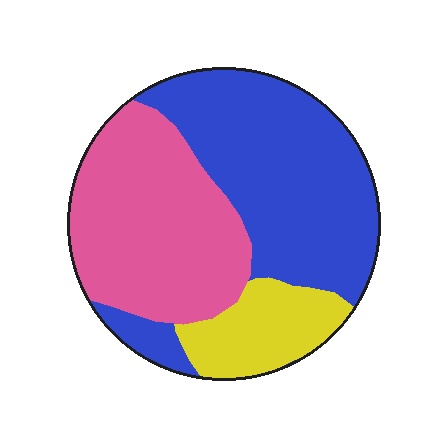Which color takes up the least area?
Yellow, at roughly 15%.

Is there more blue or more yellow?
Blue.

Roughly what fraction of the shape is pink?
Pink takes up about three eighths (3/8) of the shape.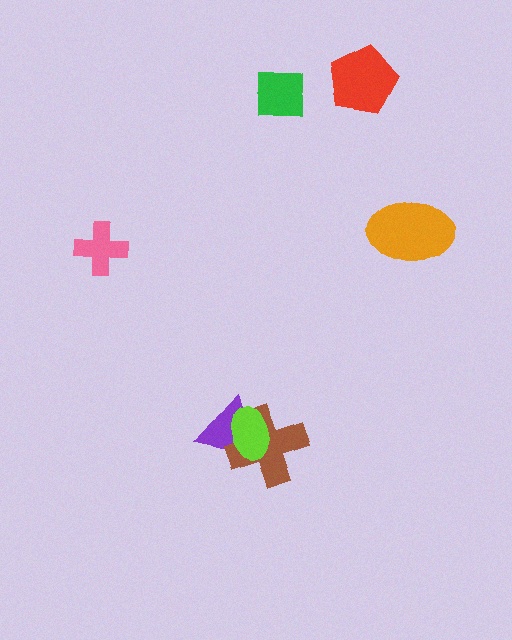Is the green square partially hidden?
No, no other shape covers it.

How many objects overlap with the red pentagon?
0 objects overlap with the red pentagon.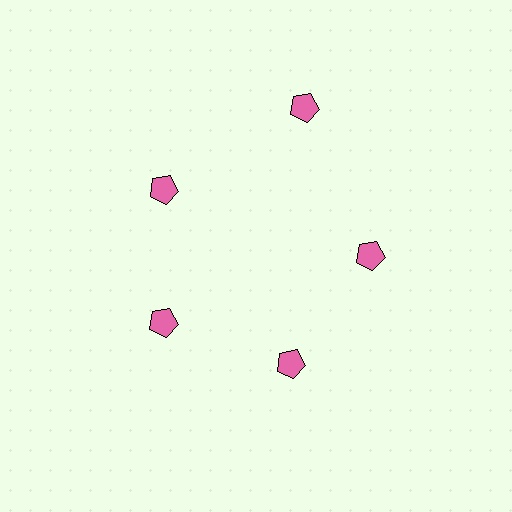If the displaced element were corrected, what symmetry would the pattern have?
It would have 5-fold rotational symmetry — the pattern would map onto itself every 72 degrees.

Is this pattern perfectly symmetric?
No. The 5 pink pentagons are arranged in a ring, but one element near the 1 o'clock position is pushed outward from the center, breaking the 5-fold rotational symmetry.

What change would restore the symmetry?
The symmetry would be restored by moving it inward, back onto the ring so that all 5 pentagons sit at equal angles and equal distance from the center.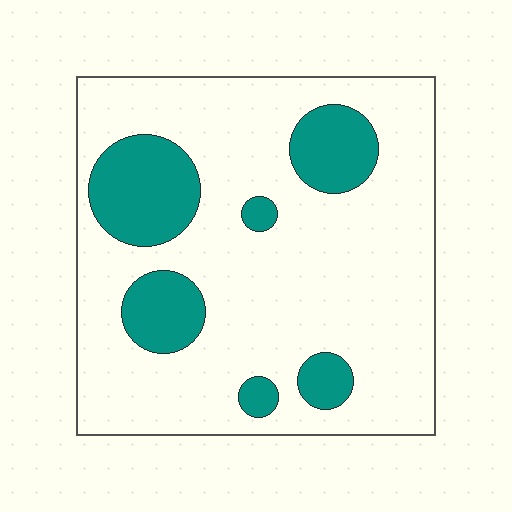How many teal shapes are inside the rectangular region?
6.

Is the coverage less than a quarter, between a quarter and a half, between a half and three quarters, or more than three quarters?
Less than a quarter.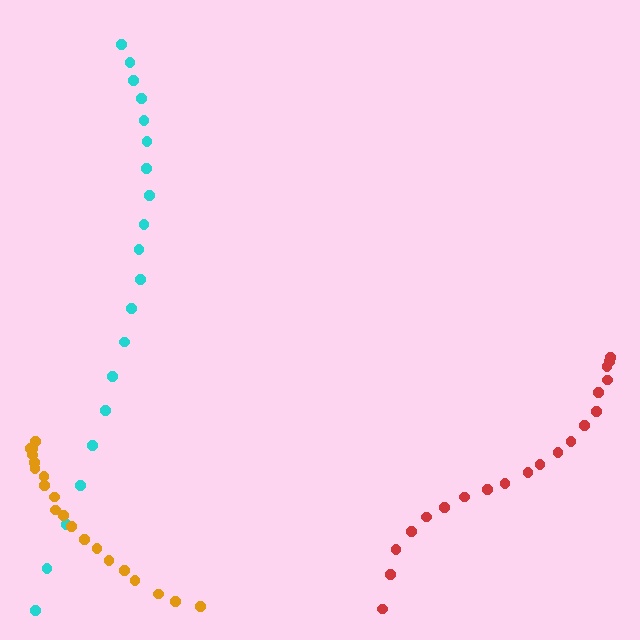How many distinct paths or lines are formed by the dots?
There are 3 distinct paths.